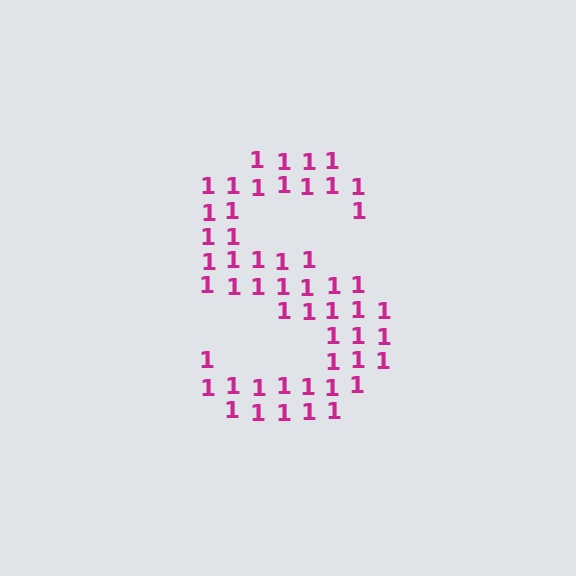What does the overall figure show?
The overall figure shows the letter S.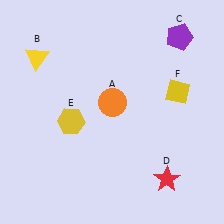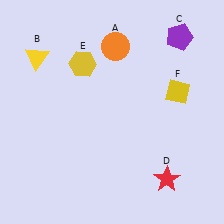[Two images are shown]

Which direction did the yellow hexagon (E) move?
The yellow hexagon (E) moved up.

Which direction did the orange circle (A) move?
The orange circle (A) moved up.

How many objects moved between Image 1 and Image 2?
2 objects moved between the two images.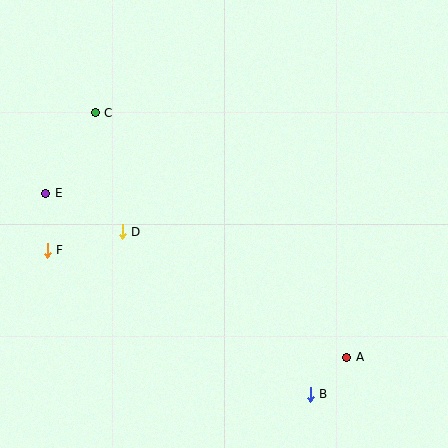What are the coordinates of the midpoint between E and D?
The midpoint between E and D is at (84, 213).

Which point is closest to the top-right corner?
Point C is closest to the top-right corner.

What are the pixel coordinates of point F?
Point F is at (47, 250).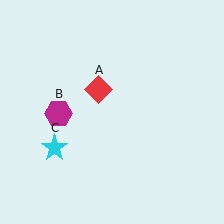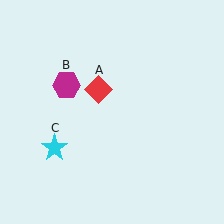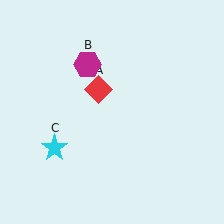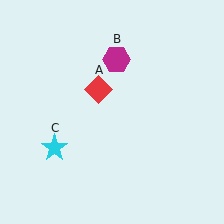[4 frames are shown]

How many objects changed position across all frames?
1 object changed position: magenta hexagon (object B).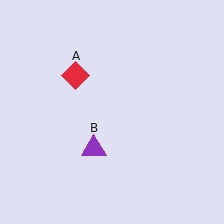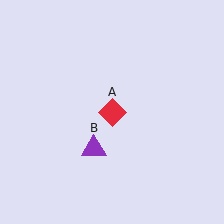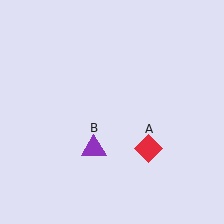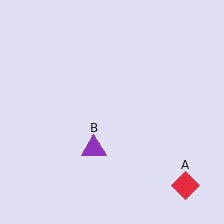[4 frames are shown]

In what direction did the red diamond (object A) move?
The red diamond (object A) moved down and to the right.